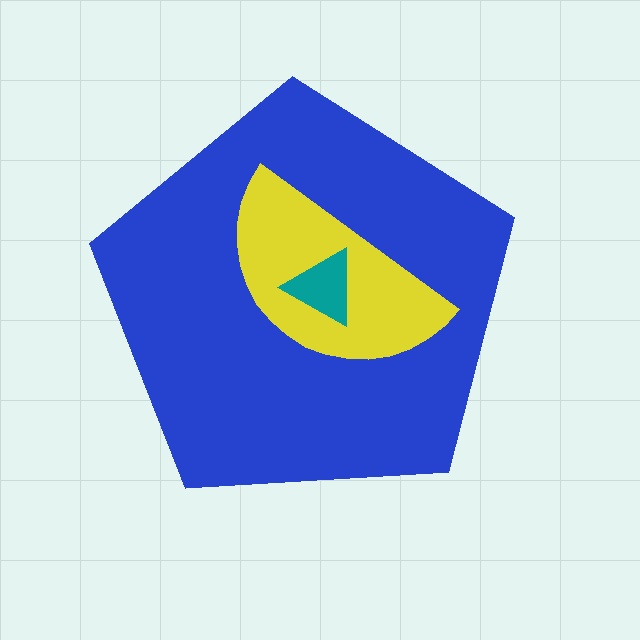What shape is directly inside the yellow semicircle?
The teal triangle.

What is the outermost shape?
The blue pentagon.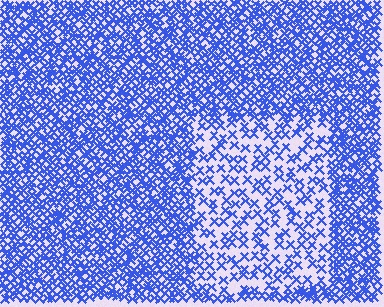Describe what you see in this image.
The image contains small blue elements arranged at two different densities. A rectangle-shaped region is visible where the elements are less densely packed than the surrounding area.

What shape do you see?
I see a rectangle.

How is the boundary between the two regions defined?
The boundary is defined by a change in element density (approximately 2.3x ratio). All elements are the same color, size, and shape.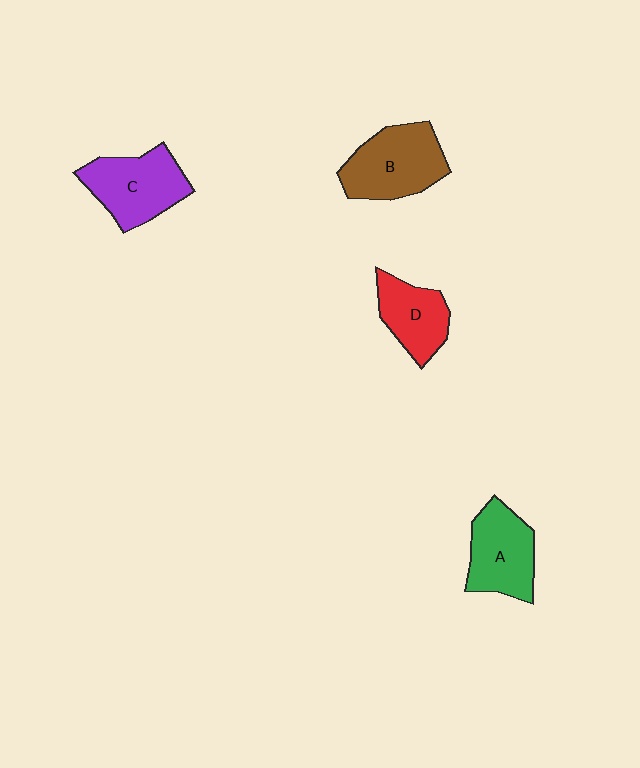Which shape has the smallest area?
Shape D (red).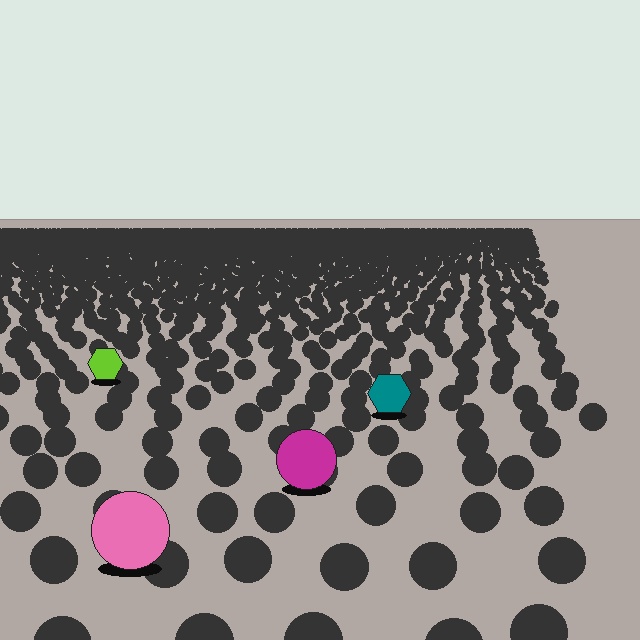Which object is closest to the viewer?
The pink circle is closest. The texture marks near it are larger and more spread out.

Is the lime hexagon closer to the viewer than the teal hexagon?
No. The teal hexagon is closer — you can tell from the texture gradient: the ground texture is coarser near it.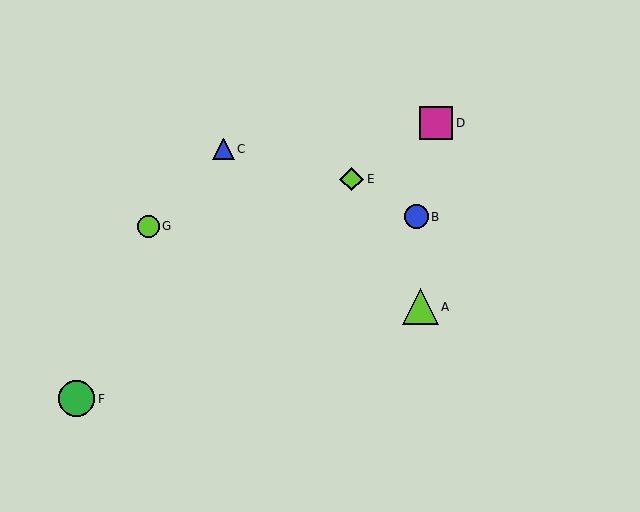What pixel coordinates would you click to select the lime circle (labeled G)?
Click at (148, 226) to select the lime circle G.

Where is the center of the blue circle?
The center of the blue circle is at (416, 217).